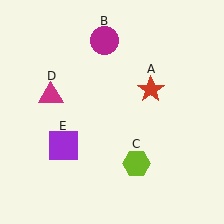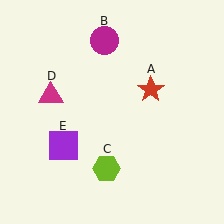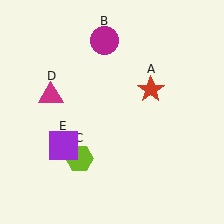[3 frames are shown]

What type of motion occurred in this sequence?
The lime hexagon (object C) rotated clockwise around the center of the scene.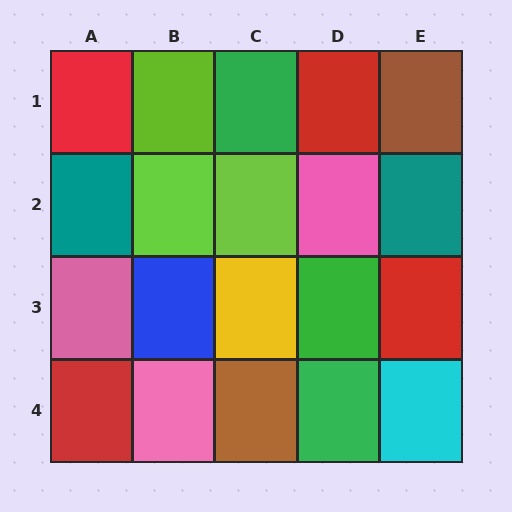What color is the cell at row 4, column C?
Brown.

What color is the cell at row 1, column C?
Green.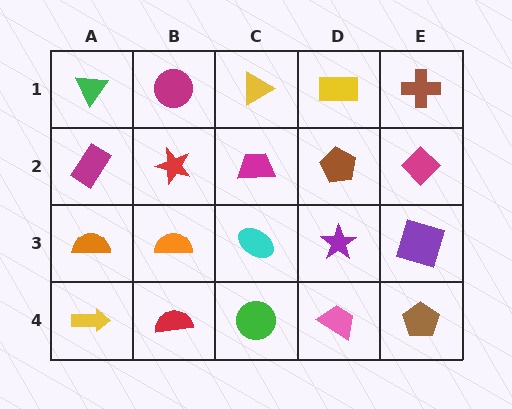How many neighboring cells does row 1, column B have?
3.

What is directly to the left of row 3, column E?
A purple star.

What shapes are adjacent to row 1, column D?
A brown pentagon (row 2, column D), a yellow triangle (row 1, column C), a brown cross (row 1, column E).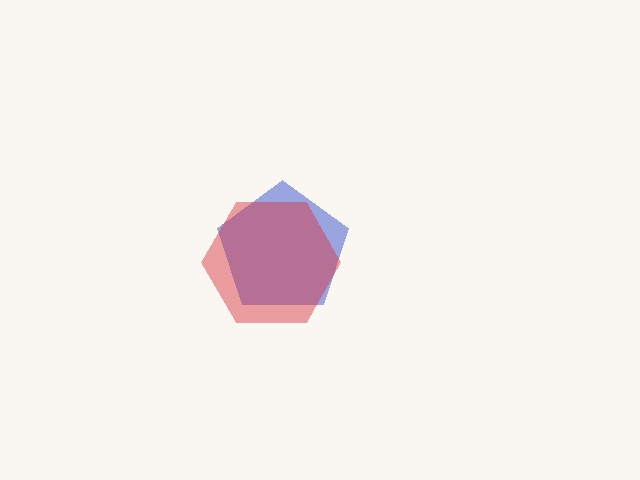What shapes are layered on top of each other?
The layered shapes are: a blue pentagon, a red hexagon.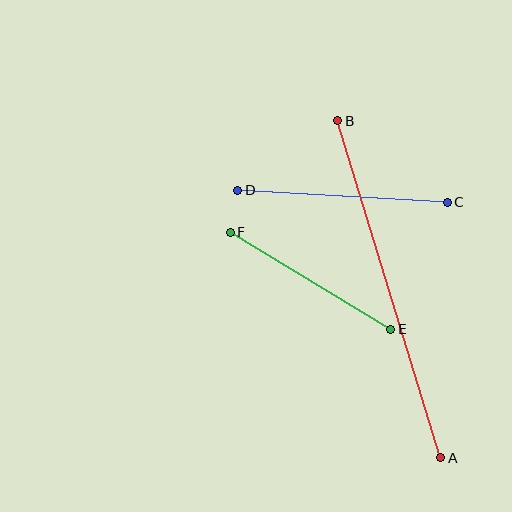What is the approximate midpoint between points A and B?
The midpoint is at approximately (389, 289) pixels.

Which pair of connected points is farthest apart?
Points A and B are farthest apart.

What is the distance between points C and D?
The distance is approximately 210 pixels.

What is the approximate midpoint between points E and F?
The midpoint is at approximately (310, 281) pixels.